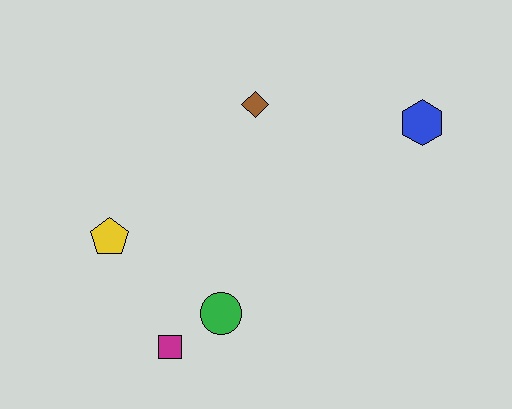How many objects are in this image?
There are 5 objects.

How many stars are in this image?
There are no stars.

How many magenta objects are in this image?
There is 1 magenta object.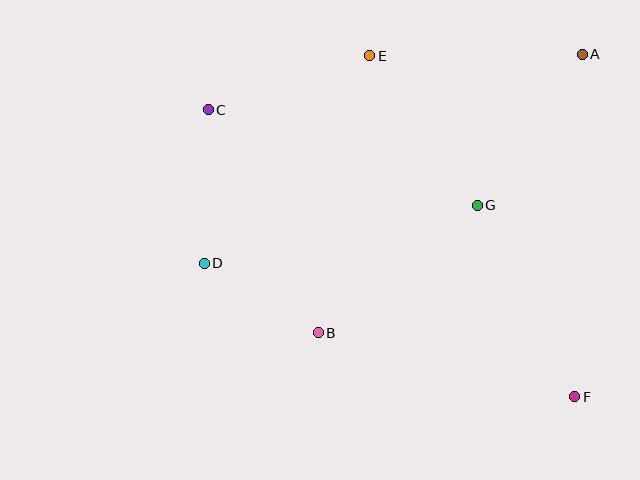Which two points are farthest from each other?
Points C and F are farthest from each other.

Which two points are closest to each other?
Points B and D are closest to each other.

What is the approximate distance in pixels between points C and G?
The distance between C and G is approximately 285 pixels.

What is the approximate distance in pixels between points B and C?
The distance between B and C is approximately 248 pixels.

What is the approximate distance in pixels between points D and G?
The distance between D and G is approximately 279 pixels.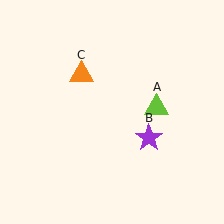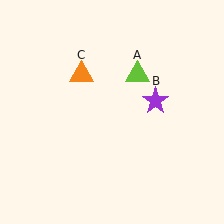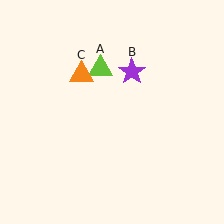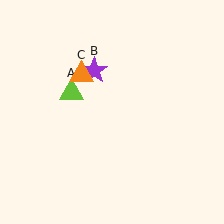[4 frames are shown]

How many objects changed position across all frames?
2 objects changed position: lime triangle (object A), purple star (object B).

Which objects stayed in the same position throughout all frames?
Orange triangle (object C) remained stationary.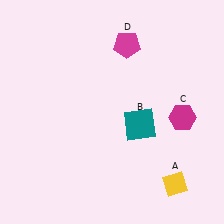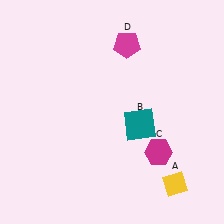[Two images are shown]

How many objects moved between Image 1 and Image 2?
1 object moved between the two images.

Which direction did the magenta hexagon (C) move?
The magenta hexagon (C) moved down.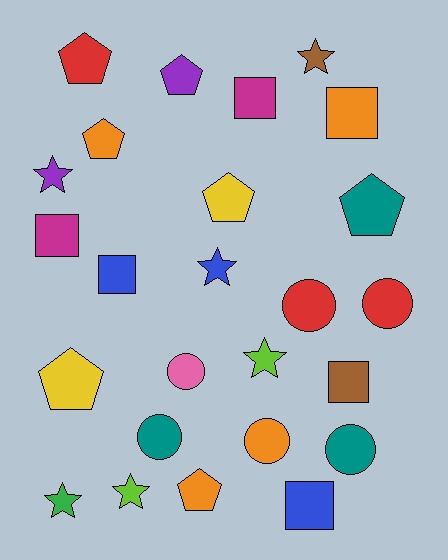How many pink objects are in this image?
There is 1 pink object.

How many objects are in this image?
There are 25 objects.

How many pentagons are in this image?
There are 7 pentagons.